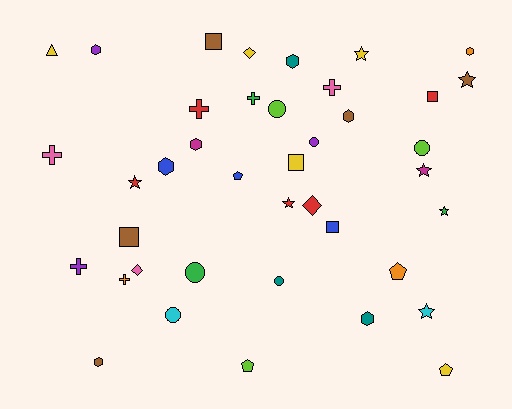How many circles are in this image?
There are 6 circles.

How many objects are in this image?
There are 40 objects.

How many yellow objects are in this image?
There are 5 yellow objects.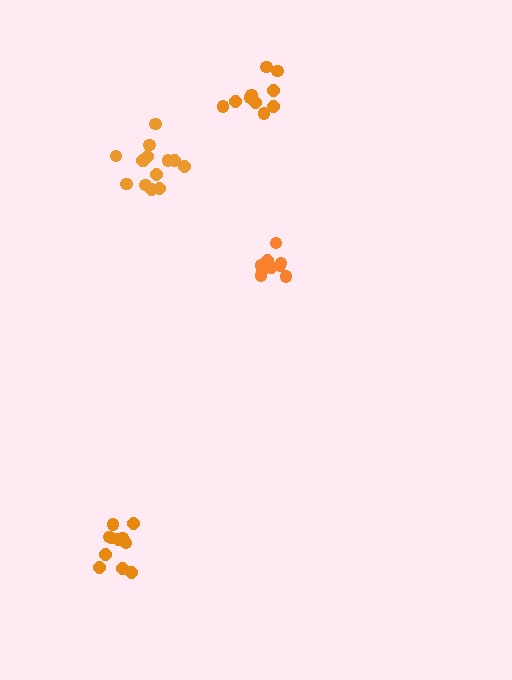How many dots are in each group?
Group 1: 14 dots, Group 2: 9 dots, Group 3: 11 dots, Group 4: 10 dots (44 total).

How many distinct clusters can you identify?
There are 4 distinct clusters.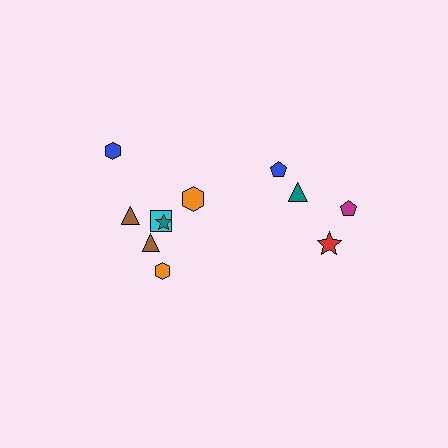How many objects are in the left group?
There are 7 objects.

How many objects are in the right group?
There are 4 objects.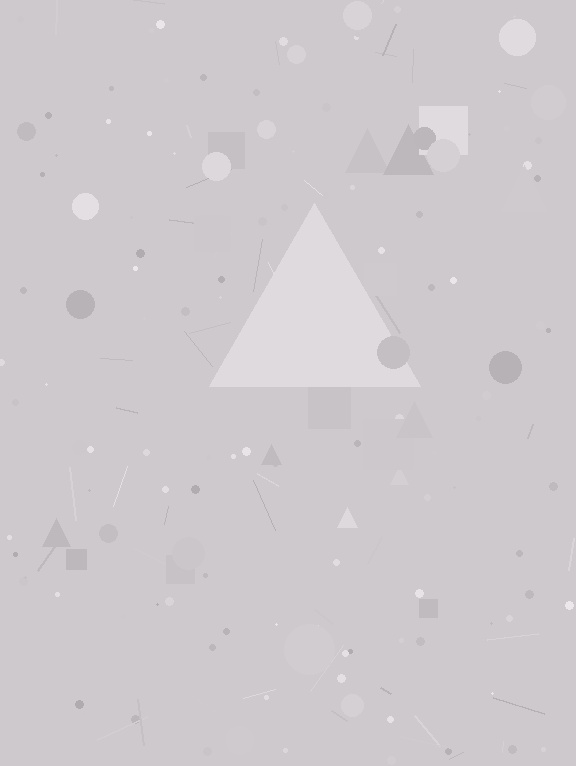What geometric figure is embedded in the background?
A triangle is embedded in the background.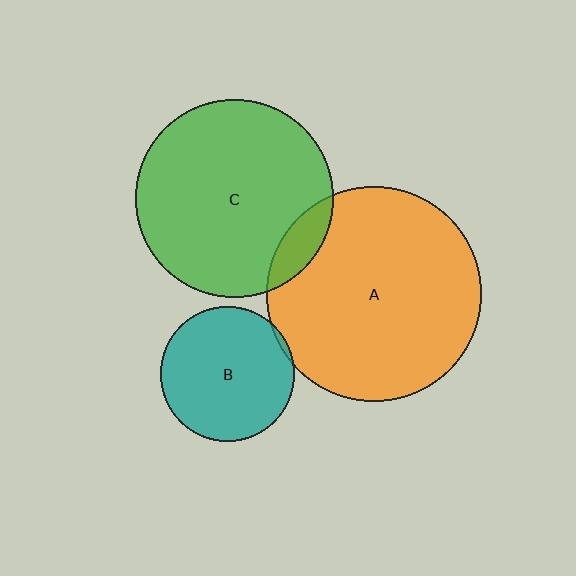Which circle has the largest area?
Circle A (orange).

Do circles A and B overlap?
Yes.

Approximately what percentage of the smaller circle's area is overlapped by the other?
Approximately 5%.